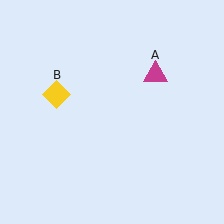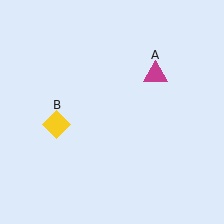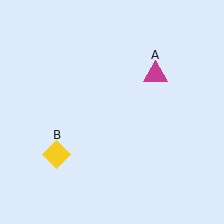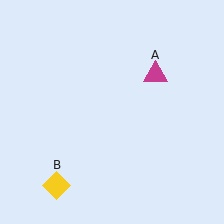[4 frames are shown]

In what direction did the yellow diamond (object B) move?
The yellow diamond (object B) moved down.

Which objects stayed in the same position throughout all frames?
Magenta triangle (object A) remained stationary.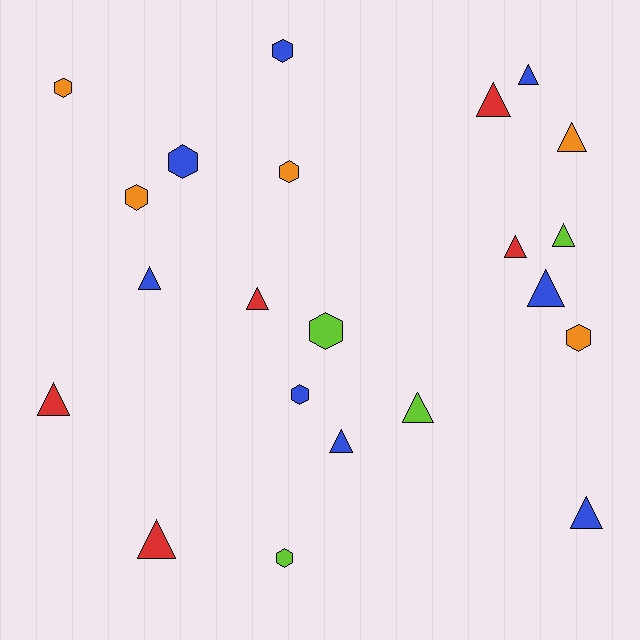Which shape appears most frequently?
Triangle, with 13 objects.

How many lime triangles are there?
There are 2 lime triangles.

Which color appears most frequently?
Blue, with 8 objects.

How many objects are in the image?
There are 22 objects.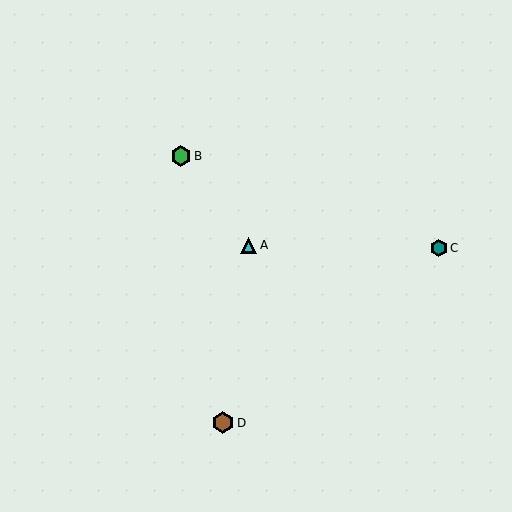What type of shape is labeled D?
Shape D is a brown hexagon.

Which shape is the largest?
The brown hexagon (labeled D) is the largest.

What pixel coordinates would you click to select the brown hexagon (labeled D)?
Click at (223, 423) to select the brown hexagon D.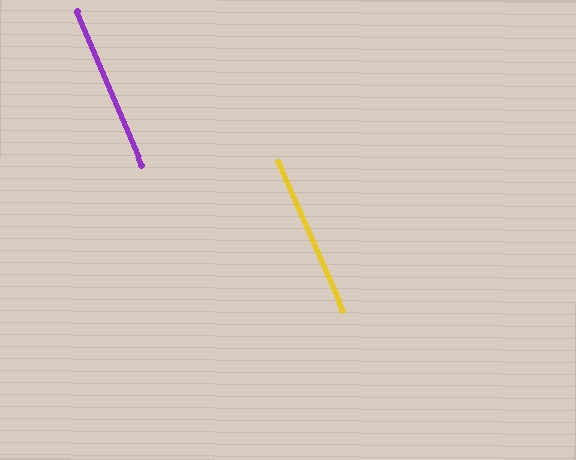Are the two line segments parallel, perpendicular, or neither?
Parallel — their directions differ by only 0.6°.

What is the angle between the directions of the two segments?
Approximately 1 degree.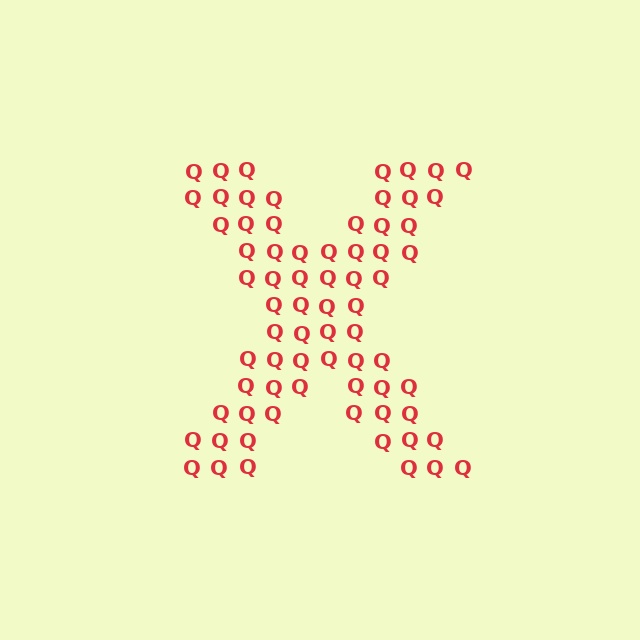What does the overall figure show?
The overall figure shows the letter X.